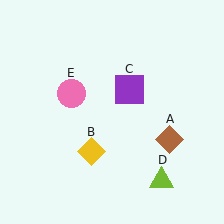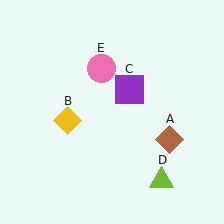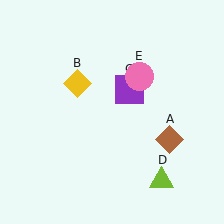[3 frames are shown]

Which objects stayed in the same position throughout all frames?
Brown diamond (object A) and purple square (object C) and lime triangle (object D) remained stationary.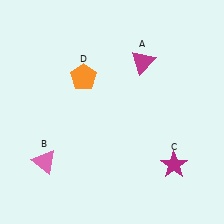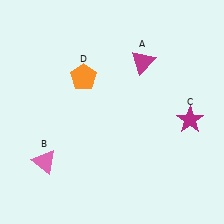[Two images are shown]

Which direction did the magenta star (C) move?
The magenta star (C) moved up.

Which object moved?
The magenta star (C) moved up.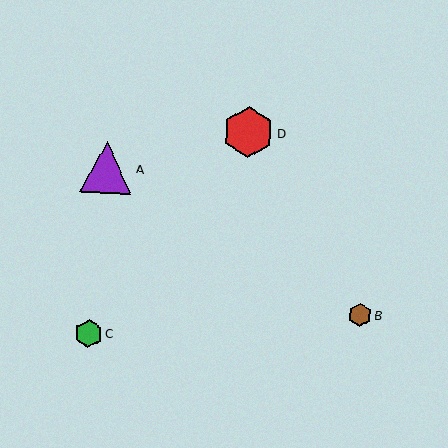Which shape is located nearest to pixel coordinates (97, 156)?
The purple triangle (labeled A) at (106, 167) is nearest to that location.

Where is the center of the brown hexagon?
The center of the brown hexagon is at (360, 315).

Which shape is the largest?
The purple triangle (labeled A) is the largest.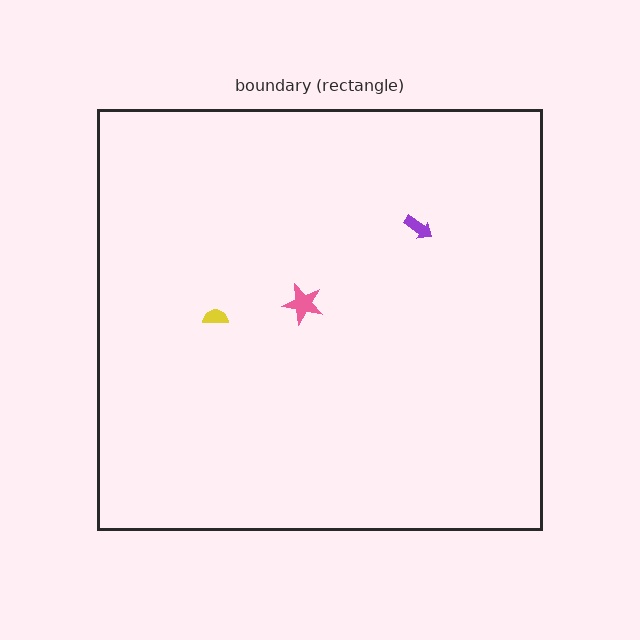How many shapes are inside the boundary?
3 inside, 0 outside.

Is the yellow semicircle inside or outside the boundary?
Inside.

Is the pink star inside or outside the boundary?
Inside.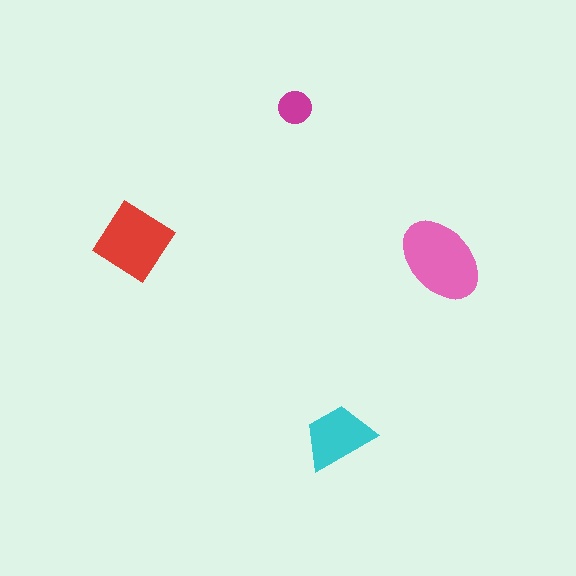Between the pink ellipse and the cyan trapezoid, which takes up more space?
The pink ellipse.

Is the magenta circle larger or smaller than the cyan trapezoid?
Smaller.